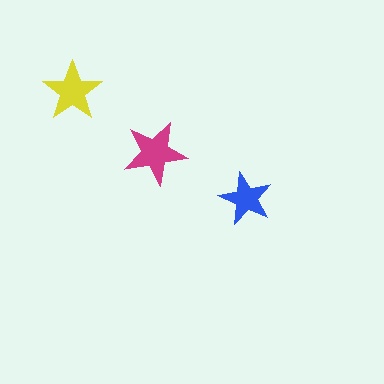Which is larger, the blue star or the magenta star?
The magenta one.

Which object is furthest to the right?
The blue star is rightmost.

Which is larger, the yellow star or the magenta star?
The magenta one.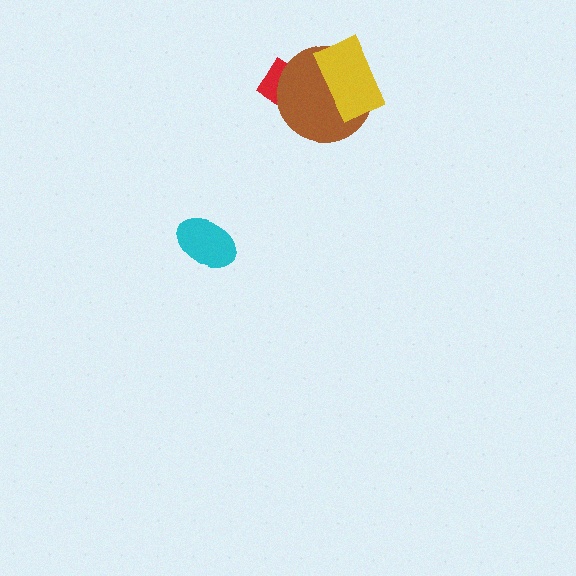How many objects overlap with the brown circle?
2 objects overlap with the brown circle.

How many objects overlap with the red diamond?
1 object overlaps with the red diamond.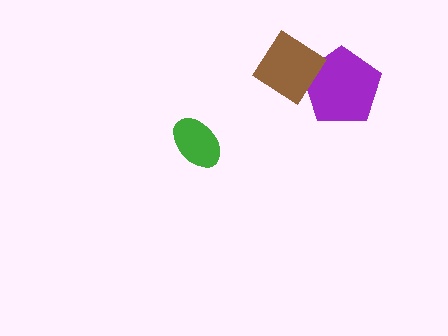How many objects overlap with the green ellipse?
0 objects overlap with the green ellipse.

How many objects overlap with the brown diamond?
1 object overlaps with the brown diamond.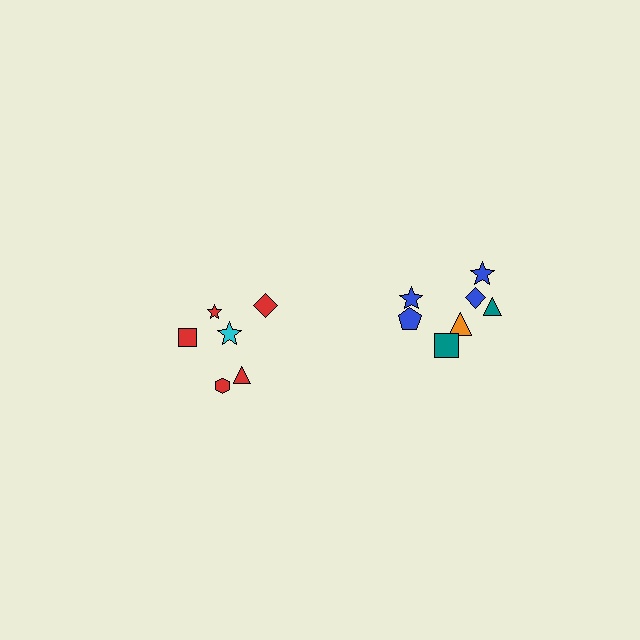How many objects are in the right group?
There are 8 objects.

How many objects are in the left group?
There are 6 objects.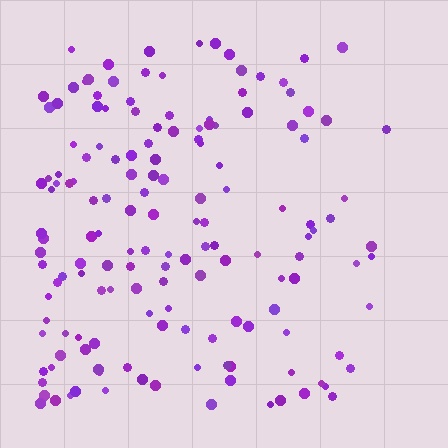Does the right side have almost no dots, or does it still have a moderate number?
Still a moderate number, just noticeably fewer than the left.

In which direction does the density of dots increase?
From right to left, with the left side densest.